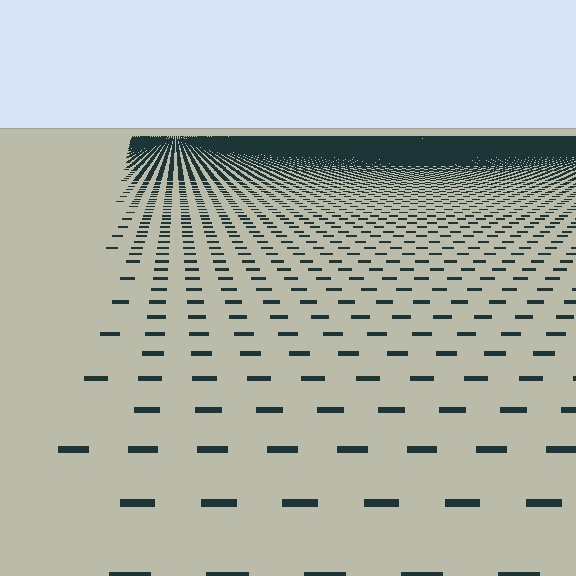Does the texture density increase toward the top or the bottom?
Density increases toward the top.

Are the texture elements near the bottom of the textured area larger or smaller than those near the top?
Larger. Near the bottom, elements are closer to the viewer and appear at a bigger on-screen size.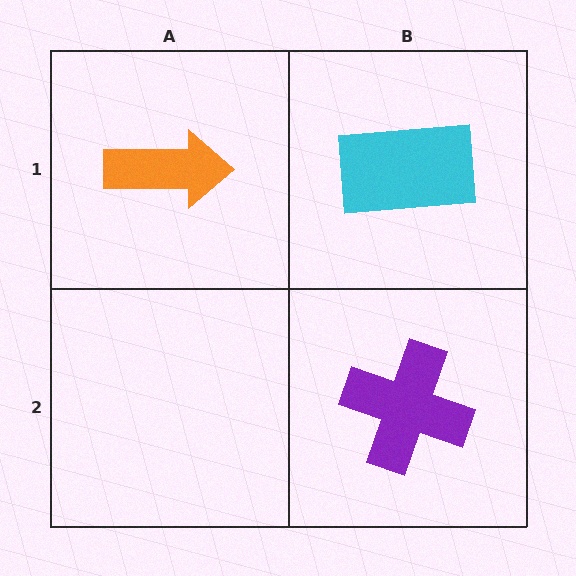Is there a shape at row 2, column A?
No, that cell is empty.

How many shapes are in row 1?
2 shapes.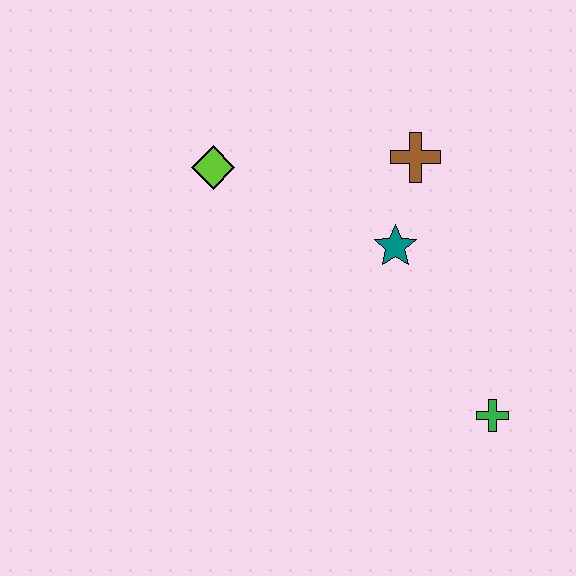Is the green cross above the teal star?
No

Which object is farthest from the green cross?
The lime diamond is farthest from the green cross.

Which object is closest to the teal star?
The brown cross is closest to the teal star.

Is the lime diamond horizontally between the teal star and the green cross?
No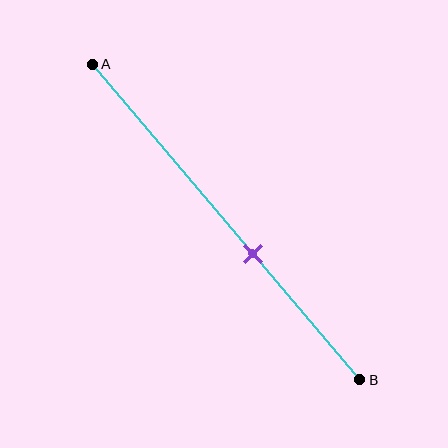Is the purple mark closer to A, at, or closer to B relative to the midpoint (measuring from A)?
The purple mark is closer to point B than the midpoint of segment AB.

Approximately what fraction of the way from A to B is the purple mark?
The purple mark is approximately 60% of the way from A to B.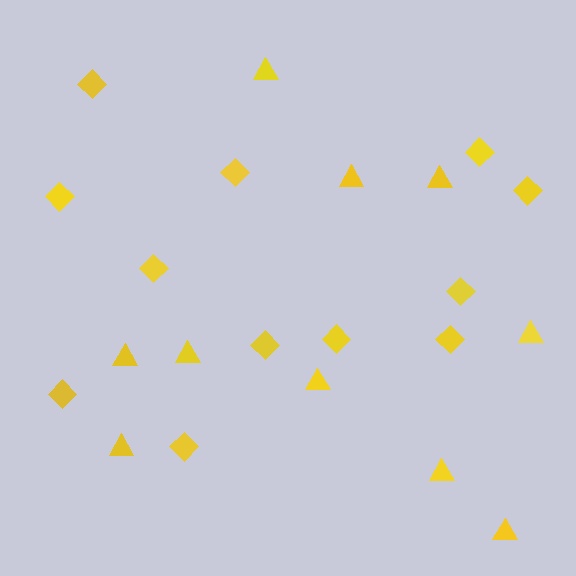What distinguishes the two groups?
There are 2 groups: one group of triangles (10) and one group of diamonds (12).